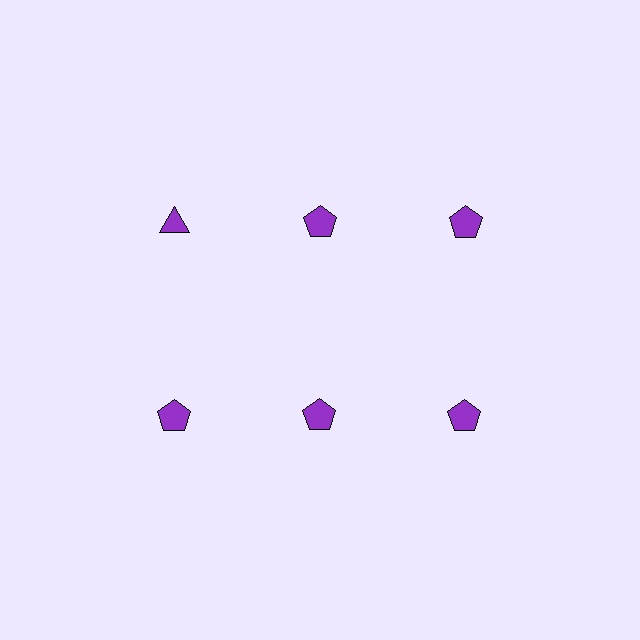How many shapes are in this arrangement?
There are 6 shapes arranged in a grid pattern.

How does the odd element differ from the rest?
It has a different shape: triangle instead of pentagon.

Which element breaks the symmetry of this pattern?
The purple triangle in the top row, leftmost column breaks the symmetry. All other shapes are purple pentagons.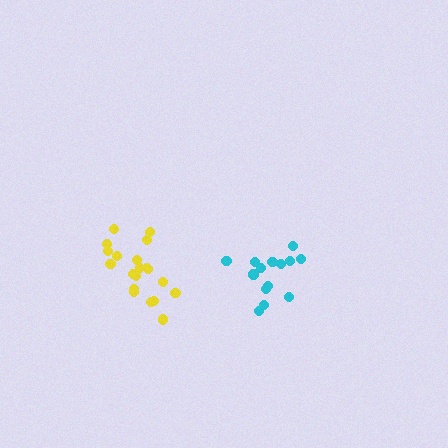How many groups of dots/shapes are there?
There are 2 groups.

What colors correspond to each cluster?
The clusters are colored: cyan, yellow.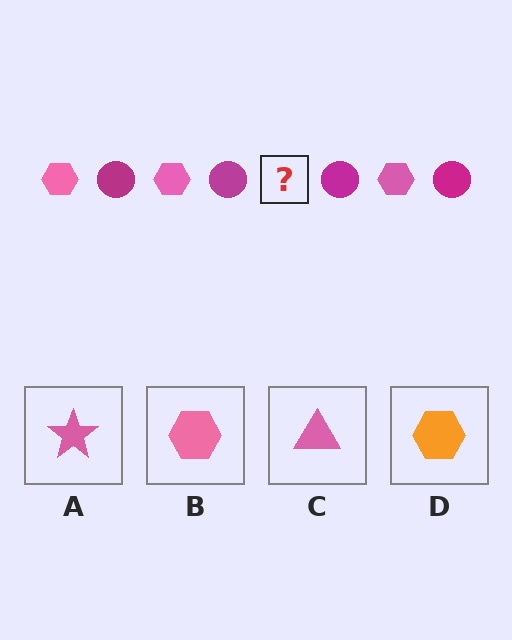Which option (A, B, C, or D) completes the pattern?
B.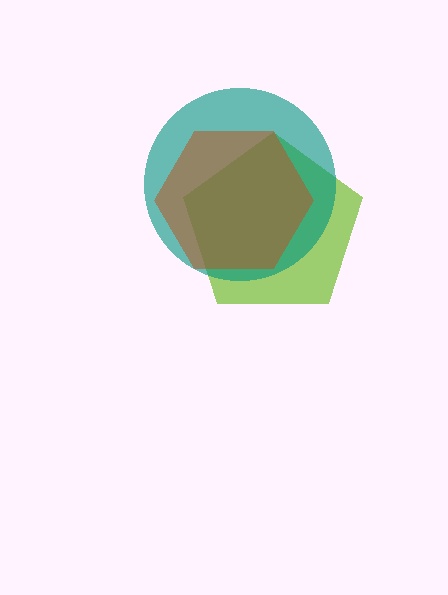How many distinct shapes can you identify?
There are 3 distinct shapes: a lime pentagon, a teal circle, a brown hexagon.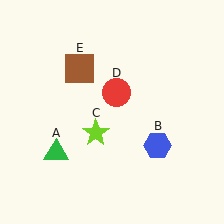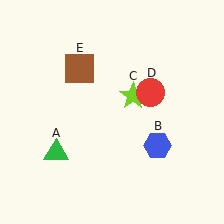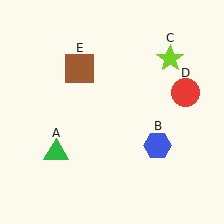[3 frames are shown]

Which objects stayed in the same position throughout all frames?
Green triangle (object A) and blue hexagon (object B) and brown square (object E) remained stationary.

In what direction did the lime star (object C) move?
The lime star (object C) moved up and to the right.